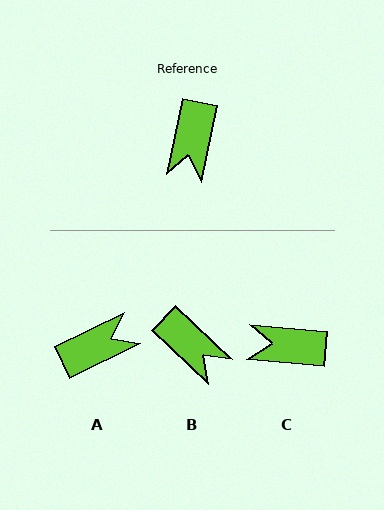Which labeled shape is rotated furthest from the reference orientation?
A, about 128 degrees away.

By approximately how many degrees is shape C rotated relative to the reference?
Approximately 83 degrees clockwise.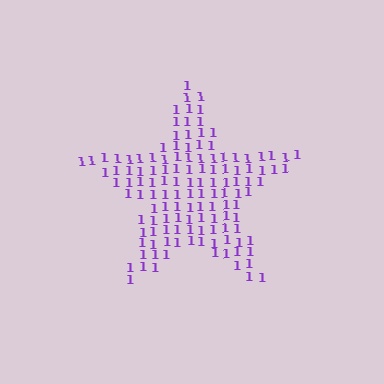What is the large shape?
The large shape is a star.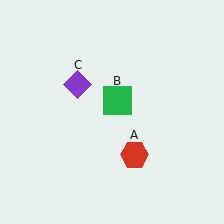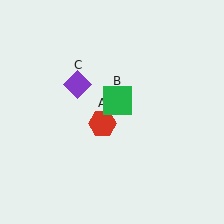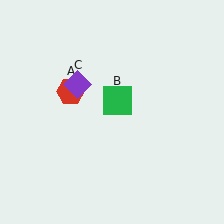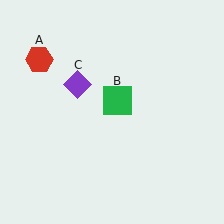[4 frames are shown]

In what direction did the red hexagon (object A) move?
The red hexagon (object A) moved up and to the left.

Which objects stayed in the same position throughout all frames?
Green square (object B) and purple diamond (object C) remained stationary.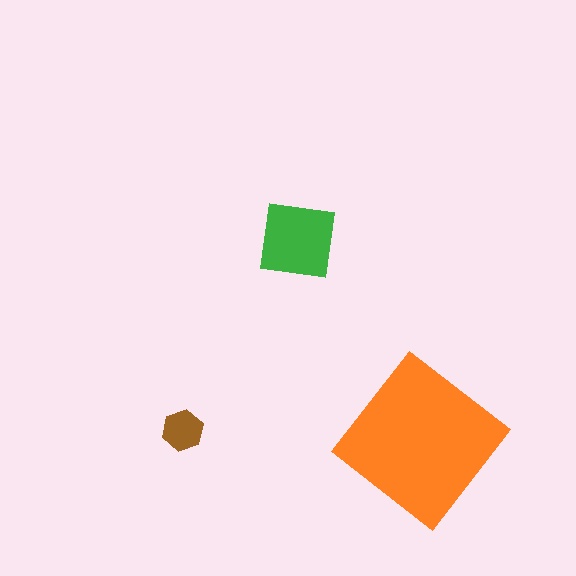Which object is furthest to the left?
The brown hexagon is leftmost.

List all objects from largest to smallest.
The orange diamond, the green square, the brown hexagon.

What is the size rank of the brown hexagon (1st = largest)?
3rd.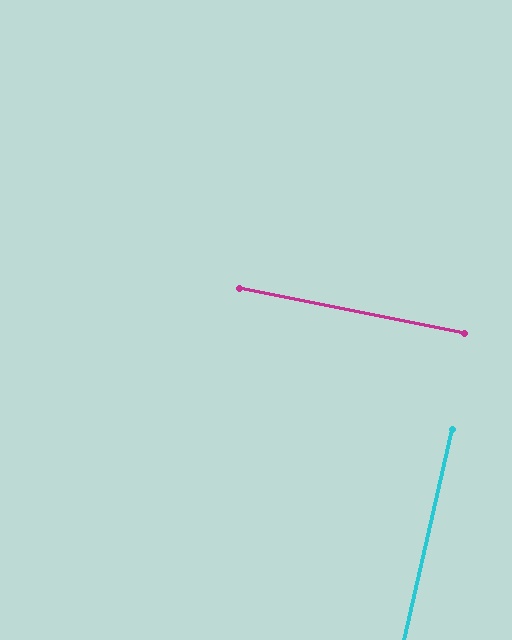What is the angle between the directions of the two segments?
Approximately 88 degrees.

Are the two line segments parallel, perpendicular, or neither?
Perpendicular — they meet at approximately 88°.